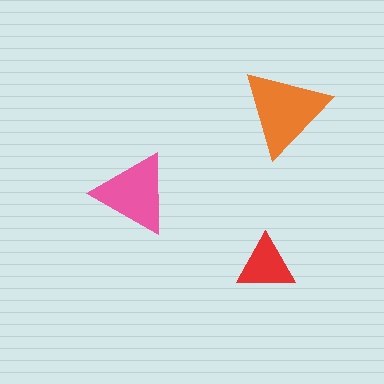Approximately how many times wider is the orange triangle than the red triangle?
About 1.5 times wider.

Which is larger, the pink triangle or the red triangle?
The pink one.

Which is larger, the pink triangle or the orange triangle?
The orange one.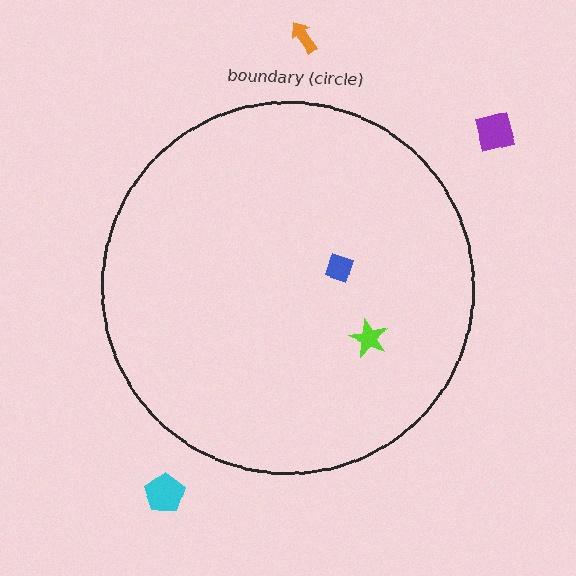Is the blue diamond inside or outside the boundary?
Inside.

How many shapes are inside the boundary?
2 inside, 3 outside.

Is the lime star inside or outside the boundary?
Inside.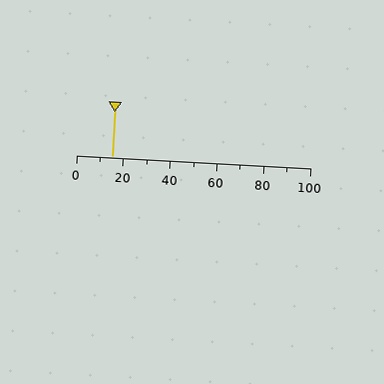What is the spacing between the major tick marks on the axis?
The major ticks are spaced 20 apart.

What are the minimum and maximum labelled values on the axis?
The axis runs from 0 to 100.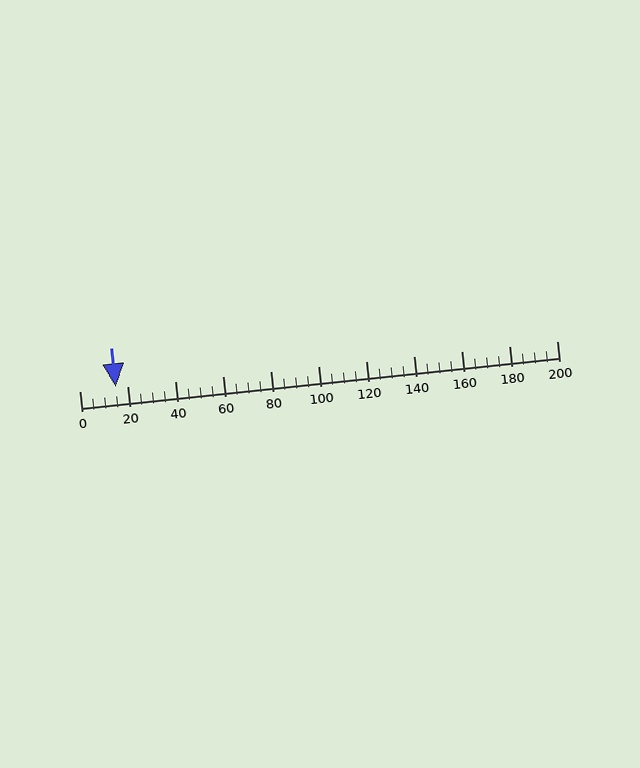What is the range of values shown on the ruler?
The ruler shows values from 0 to 200.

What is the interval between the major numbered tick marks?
The major tick marks are spaced 20 units apart.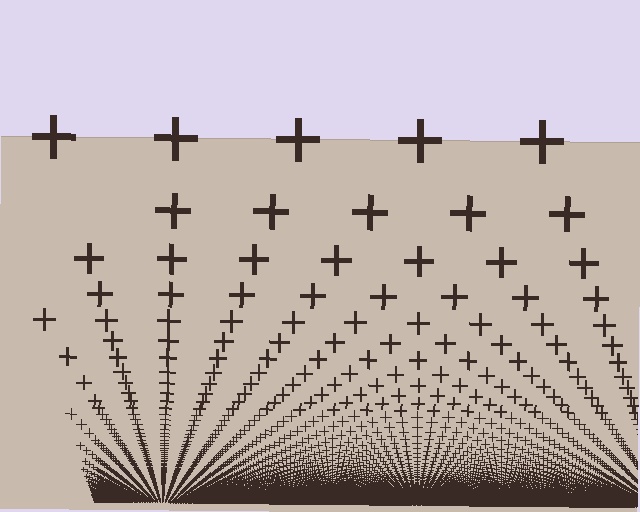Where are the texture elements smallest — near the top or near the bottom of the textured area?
Near the bottom.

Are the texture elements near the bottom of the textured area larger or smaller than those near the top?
Smaller. The gradient is inverted — elements near the bottom are smaller and denser.